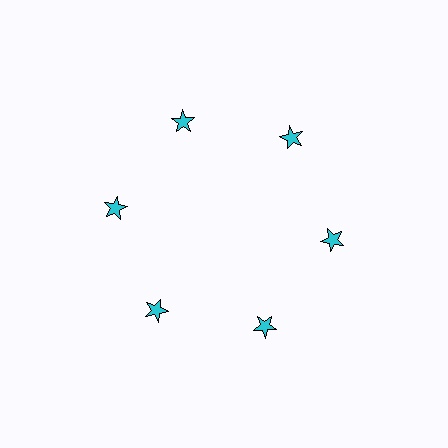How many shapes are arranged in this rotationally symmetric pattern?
There are 6 shapes, arranged in 6 groups of 1.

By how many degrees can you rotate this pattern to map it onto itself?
The pattern maps onto itself every 60 degrees of rotation.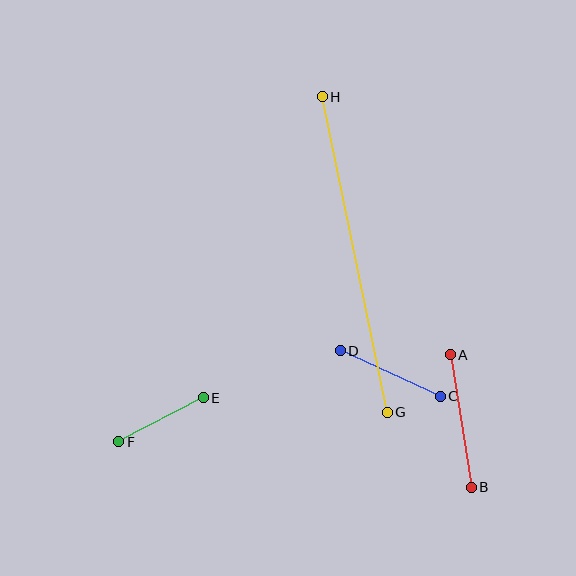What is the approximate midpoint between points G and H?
The midpoint is at approximately (355, 254) pixels.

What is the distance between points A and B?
The distance is approximately 134 pixels.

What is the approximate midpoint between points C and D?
The midpoint is at approximately (390, 374) pixels.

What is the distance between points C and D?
The distance is approximately 110 pixels.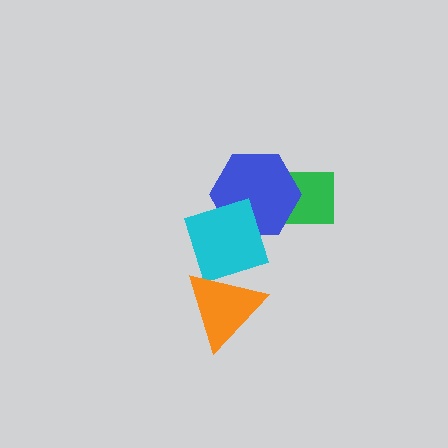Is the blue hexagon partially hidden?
Yes, it is partially covered by another shape.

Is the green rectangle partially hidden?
Yes, it is partially covered by another shape.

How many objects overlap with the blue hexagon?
2 objects overlap with the blue hexagon.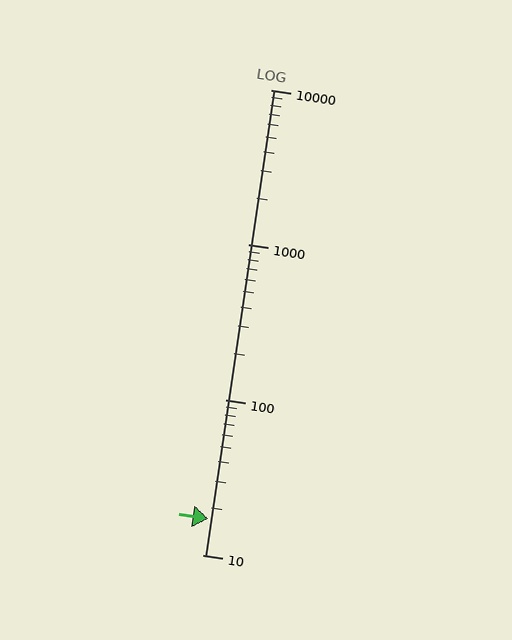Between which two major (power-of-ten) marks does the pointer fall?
The pointer is between 10 and 100.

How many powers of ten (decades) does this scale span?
The scale spans 3 decades, from 10 to 10000.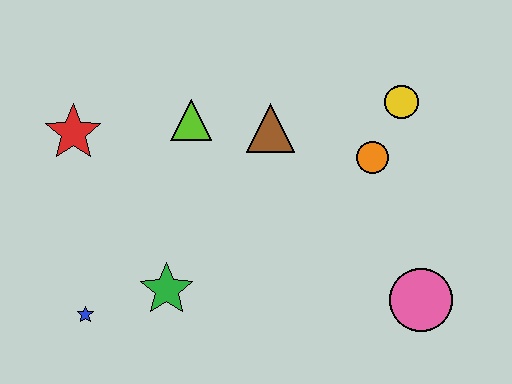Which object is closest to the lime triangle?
The brown triangle is closest to the lime triangle.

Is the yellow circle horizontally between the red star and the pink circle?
Yes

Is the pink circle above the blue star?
Yes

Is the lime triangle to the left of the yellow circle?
Yes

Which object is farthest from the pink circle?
The red star is farthest from the pink circle.